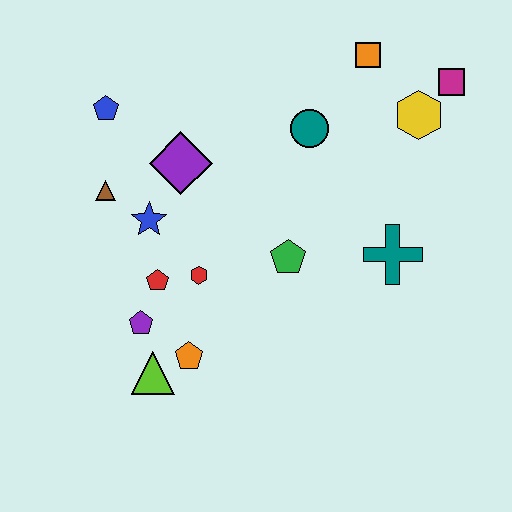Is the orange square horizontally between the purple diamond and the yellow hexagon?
Yes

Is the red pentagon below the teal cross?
Yes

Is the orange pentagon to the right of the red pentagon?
Yes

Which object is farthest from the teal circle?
The lime triangle is farthest from the teal circle.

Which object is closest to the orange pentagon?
The lime triangle is closest to the orange pentagon.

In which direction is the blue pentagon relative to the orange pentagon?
The blue pentagon is above the orange pentagon.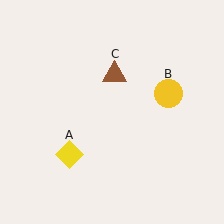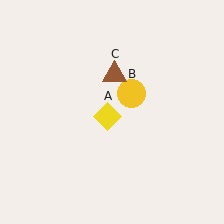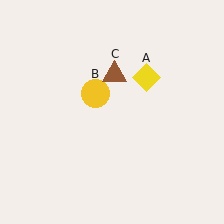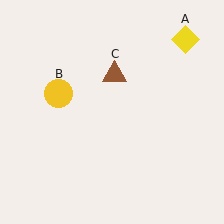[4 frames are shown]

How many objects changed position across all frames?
2 objects changed position: yellow diamond (object A), yellow circle (object B).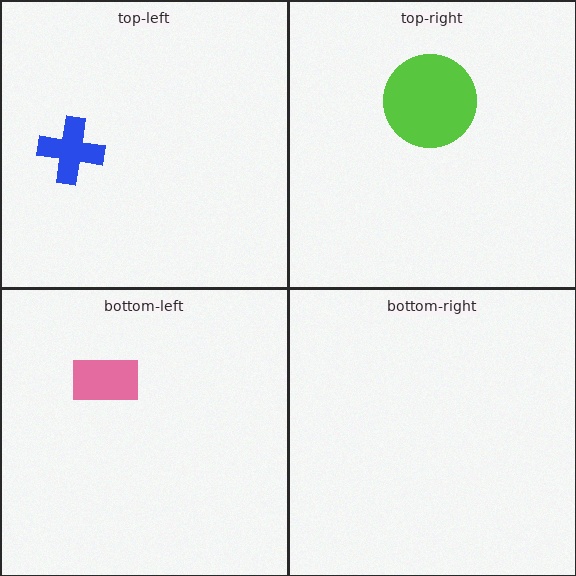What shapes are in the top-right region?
The lime circle.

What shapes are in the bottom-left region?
The pink rectangle.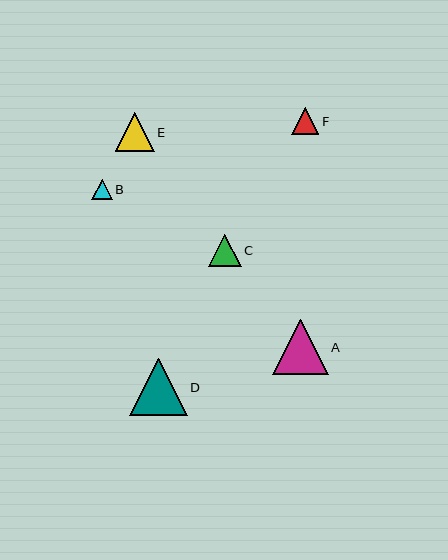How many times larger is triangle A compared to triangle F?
Triangle A is approximately 2.1 times the size of triangle F.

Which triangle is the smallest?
Triangle B is the smallest with a size of approximately 20 pixels.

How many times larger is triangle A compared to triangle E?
Triangle A is approximately 1.4 times the size of triangle E.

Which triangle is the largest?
Triangle D is the largest with a size of approximately 58 pixels.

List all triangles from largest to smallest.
From largest to smallest: D, A, E, C, F, B.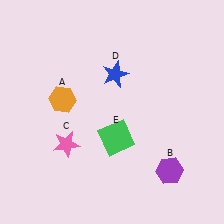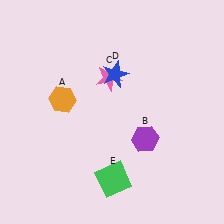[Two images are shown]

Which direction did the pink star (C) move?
The pink star (C) moved up.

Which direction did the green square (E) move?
The green square (E) moved down.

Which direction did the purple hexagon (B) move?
The purple hexagon (B) moved up.